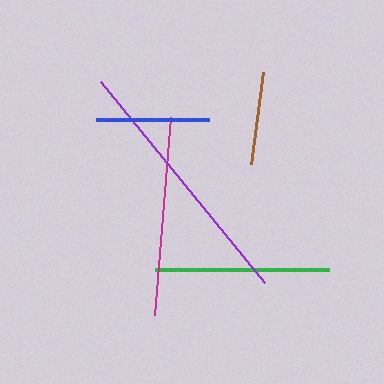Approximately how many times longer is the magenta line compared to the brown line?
The magenta line is approximately 2.1 times the length of the brown line.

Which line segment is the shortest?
The brown line is the shortest at approximately 93 pixels.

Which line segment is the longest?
The purple line is the longest at approximately 260 pixels.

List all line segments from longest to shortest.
From longest to shortest: purple, magenta, green, blue, brown.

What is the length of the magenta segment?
The magenta segment is approximately 199 pixels long.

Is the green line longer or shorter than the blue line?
The green line is longer than the blue line.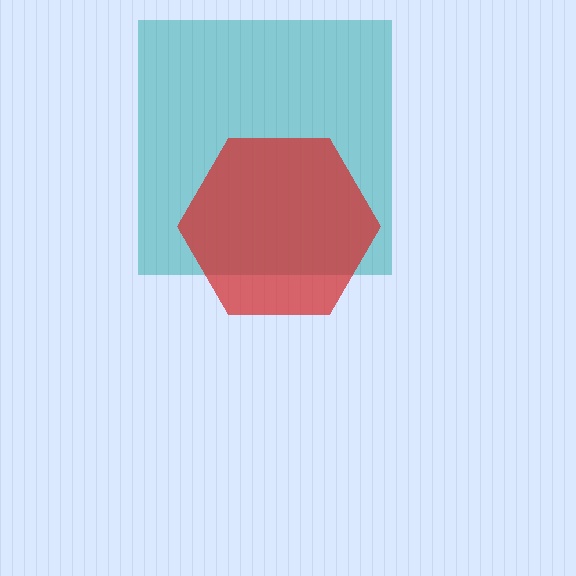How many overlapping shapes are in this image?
There are 2 overlapping shapes in the image.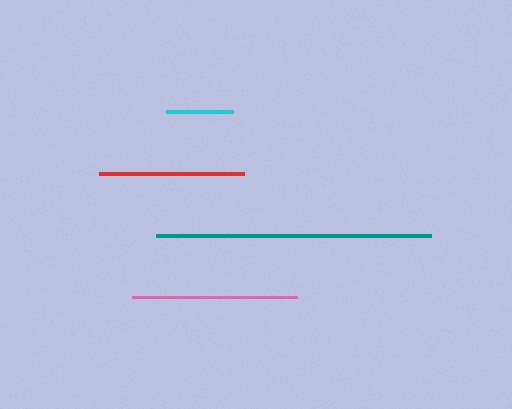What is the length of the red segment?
The red segment is approximately 145 pixels long.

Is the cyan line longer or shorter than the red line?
The red line is longer than the cyan line.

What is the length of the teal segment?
The teal segment is approximately 274 pixels long.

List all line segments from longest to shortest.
From longest to shortest: teal, pink, red, cyan.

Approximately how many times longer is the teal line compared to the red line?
The teal line is approximately 1.9 times the length of the red line.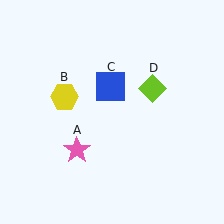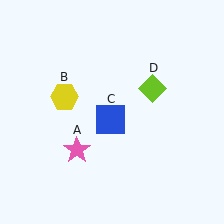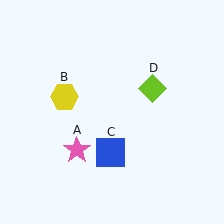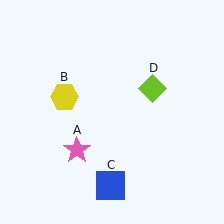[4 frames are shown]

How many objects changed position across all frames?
1 object changed position: blue square (object C).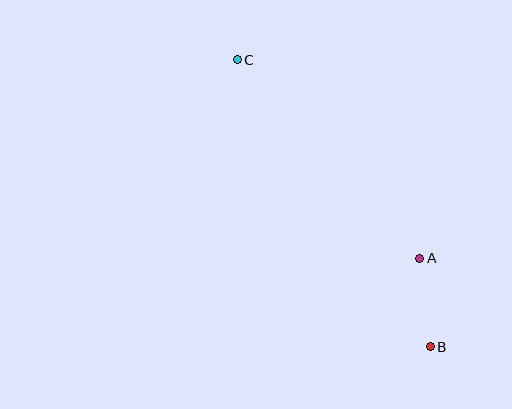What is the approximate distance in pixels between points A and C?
The distance between A and C is approximately 270 pixels.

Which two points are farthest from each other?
Points B and C are farthest from each other.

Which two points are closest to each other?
Points A and B are closest to each other.